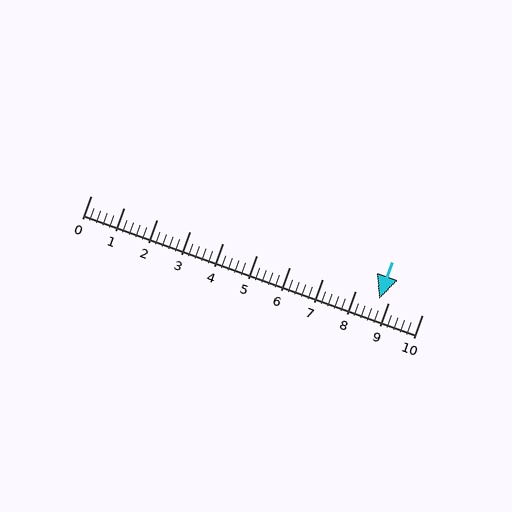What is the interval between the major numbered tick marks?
The major tick marks are spaced 1 units apart.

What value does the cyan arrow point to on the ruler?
The cyan arrow points to approximately 8.7.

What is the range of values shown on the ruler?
The ruler shows values from 0 to 10.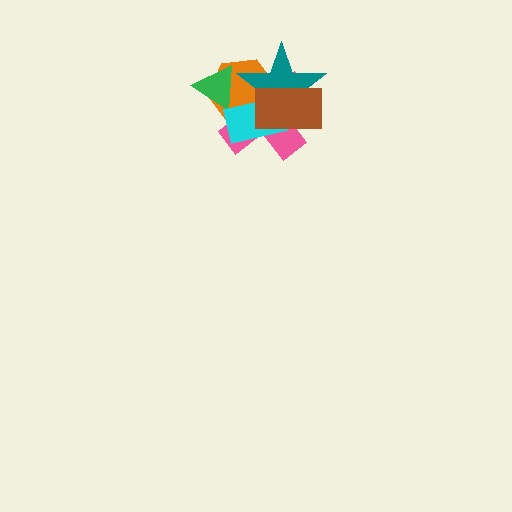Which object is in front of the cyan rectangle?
The brown rectangle is in front of the cyan rectangle.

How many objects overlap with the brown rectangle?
4 objects overlap with the brown rectangle.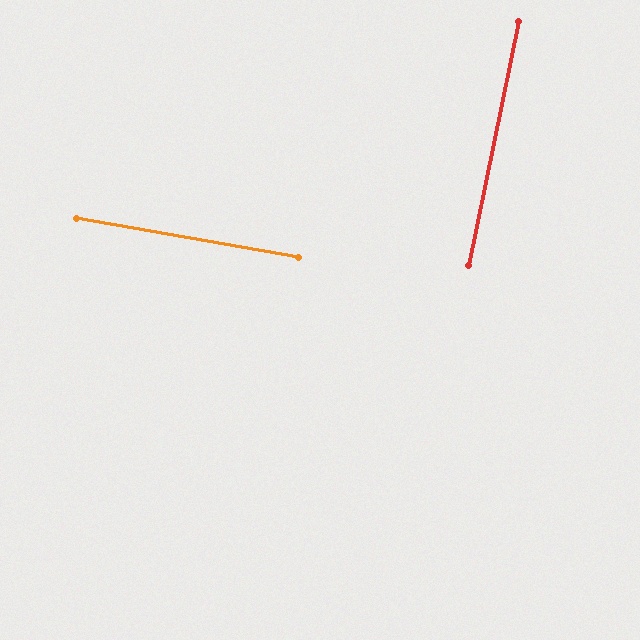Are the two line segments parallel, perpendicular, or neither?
Perpendicular — they meet at approximately 88°.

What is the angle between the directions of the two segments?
Approximately 88 degrees.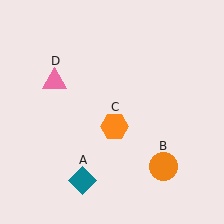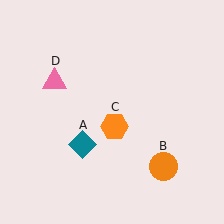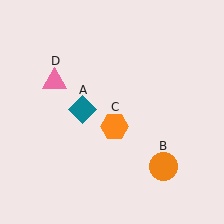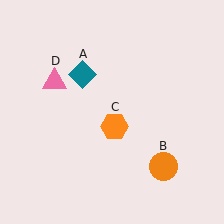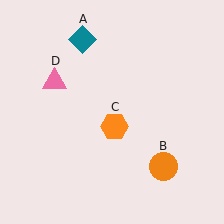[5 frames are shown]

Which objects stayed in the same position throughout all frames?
Orange circle (object B) and orange hexagon (object C) and pink triangle (object D) remained stationary.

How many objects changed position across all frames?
1 object changed position: teal diamond (object A).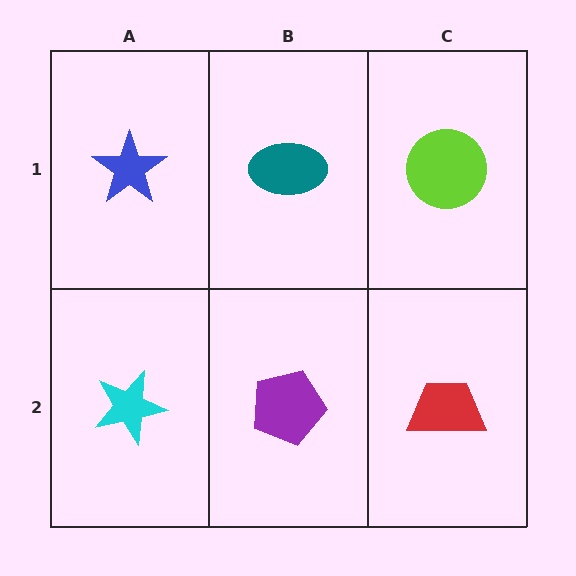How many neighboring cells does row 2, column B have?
3.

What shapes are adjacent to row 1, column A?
A cyan star (row 2, column A), a teal ellipse (row 1, column B).